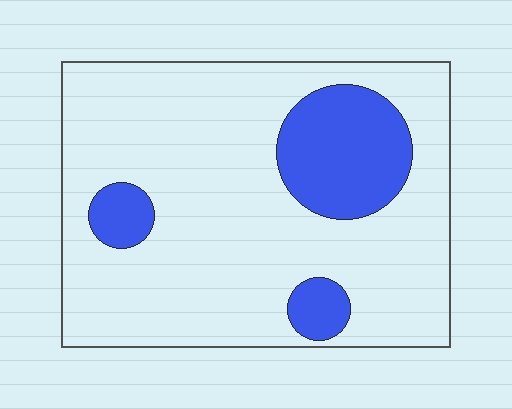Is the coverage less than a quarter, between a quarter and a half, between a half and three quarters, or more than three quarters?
Less than a quarter.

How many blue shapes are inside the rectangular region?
3.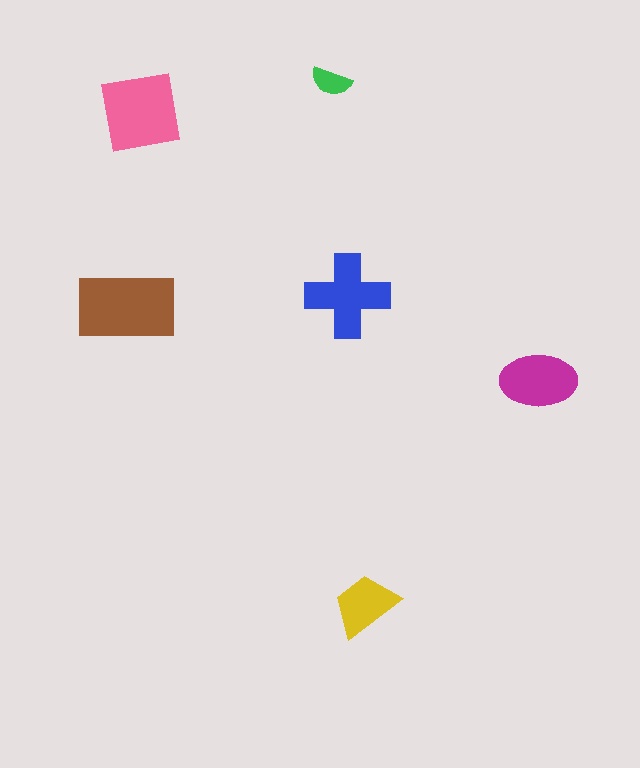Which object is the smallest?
The green semicircle.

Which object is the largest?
The brown rectangle.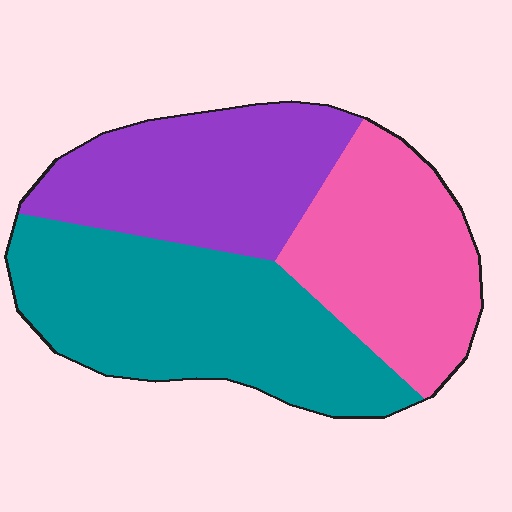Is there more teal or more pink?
Teal.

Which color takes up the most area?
Teal, at roughly 40%.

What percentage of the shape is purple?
Purple takes up about one third (1/3) of the shape.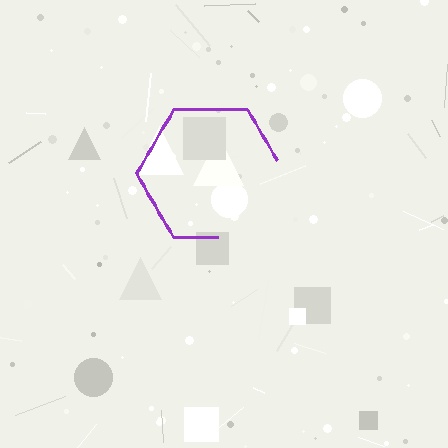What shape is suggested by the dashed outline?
The dashed outline suggests a hexagon.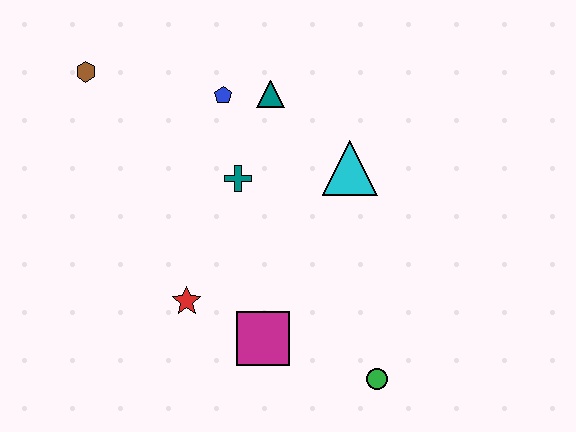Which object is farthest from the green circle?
The brown hexagon is farthest from the green circle.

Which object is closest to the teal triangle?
The blue pentagon is closest to the teal triangle.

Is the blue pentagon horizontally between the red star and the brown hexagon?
No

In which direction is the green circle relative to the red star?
The green circle is to the right of the red star.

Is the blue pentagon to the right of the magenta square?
No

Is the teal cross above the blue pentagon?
No